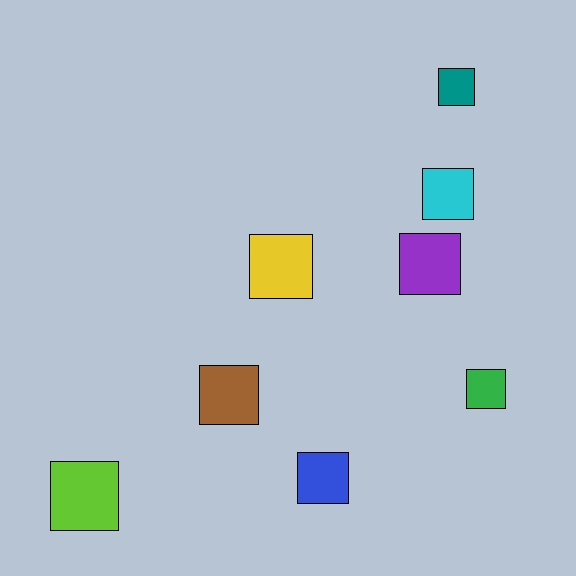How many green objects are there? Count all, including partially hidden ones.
There is 1 green object.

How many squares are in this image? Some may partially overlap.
There are 8 squares.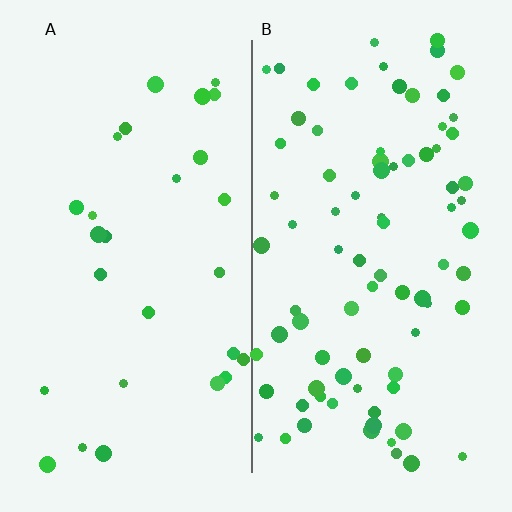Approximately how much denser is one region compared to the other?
Approximately 3.0× — region B over region A.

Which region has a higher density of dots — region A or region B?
B (the right).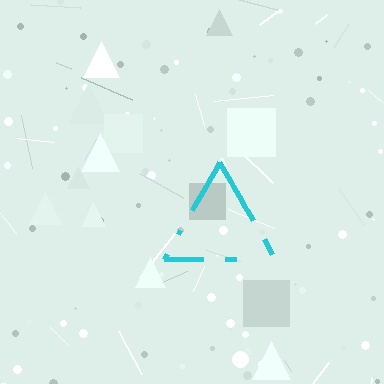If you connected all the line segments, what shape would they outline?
They would outline a triangle.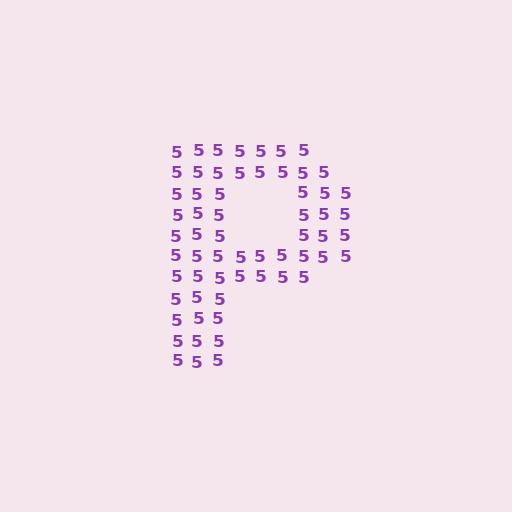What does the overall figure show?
The overall figure shows the letter P.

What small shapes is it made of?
It is made of small digit 5's.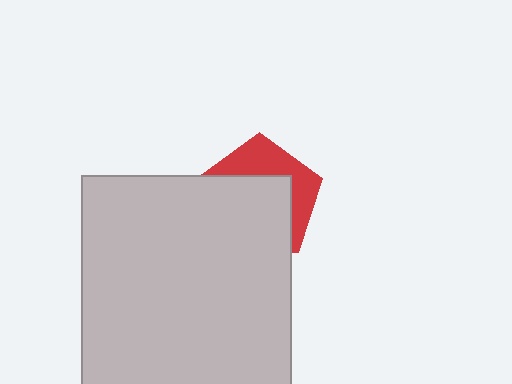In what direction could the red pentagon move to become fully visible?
The red pentagon could move up. That would shift it out from behind the light gray rectangle entirely.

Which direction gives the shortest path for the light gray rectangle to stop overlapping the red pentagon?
Moving down gives the shortest separation.